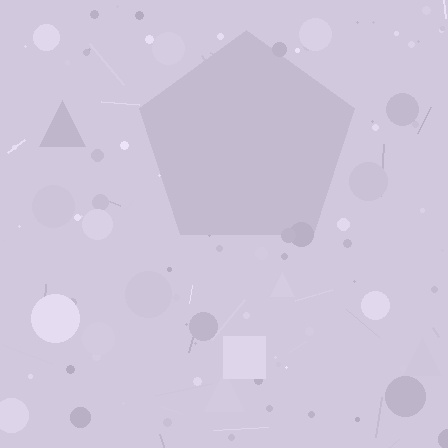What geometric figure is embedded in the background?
A pentagon is embedded in the background.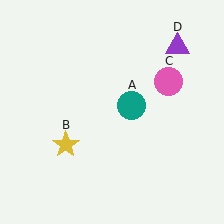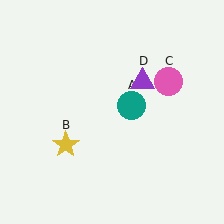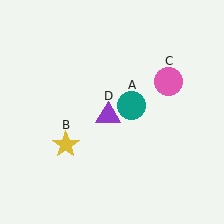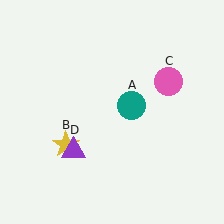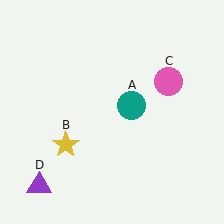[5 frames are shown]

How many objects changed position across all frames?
1 object changed position: purple triangle (object D).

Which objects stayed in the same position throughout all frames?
Teal circle (object A) and yellow star (object B) and pink circle (object C) remained stationary.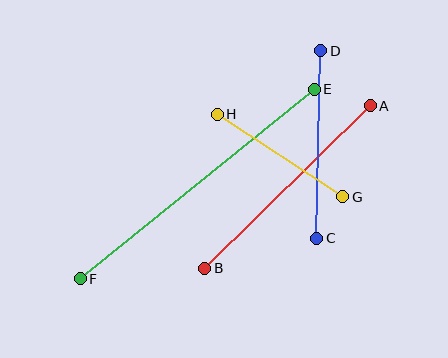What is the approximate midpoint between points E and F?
The midpoint is at approximately (197, 184) pixels.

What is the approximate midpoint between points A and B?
The midpoint is at approximately (288, 187) pixels.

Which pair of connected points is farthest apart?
Points E and F are farthest apart.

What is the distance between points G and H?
The distance is approximately 150 pixels.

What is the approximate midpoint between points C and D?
The midpoint is at approximately (319, 144) pixels.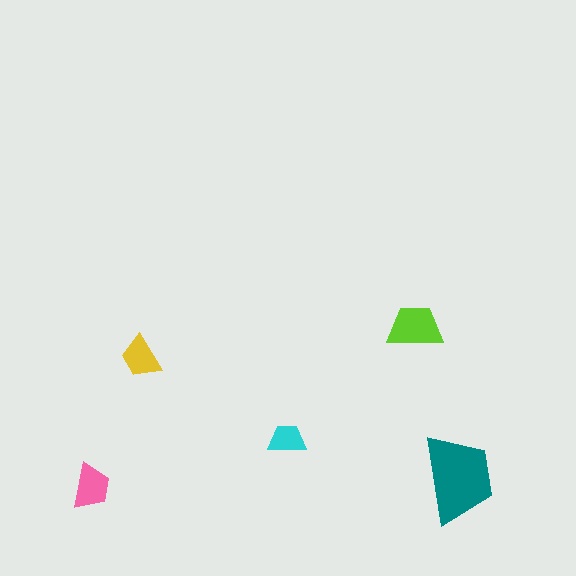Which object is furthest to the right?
The teal trapezoid is rightmost.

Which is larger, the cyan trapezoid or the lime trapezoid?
The lime one.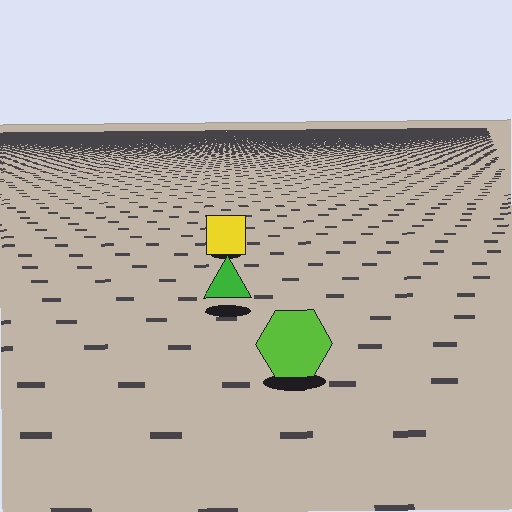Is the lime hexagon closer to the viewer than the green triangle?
Yes. The lime hexagon is closer — you can tell from the texture gradient: the ground texture is coarser near it.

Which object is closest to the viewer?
The lime hexagon is closest. The texture marks near it are larger and more spread out.